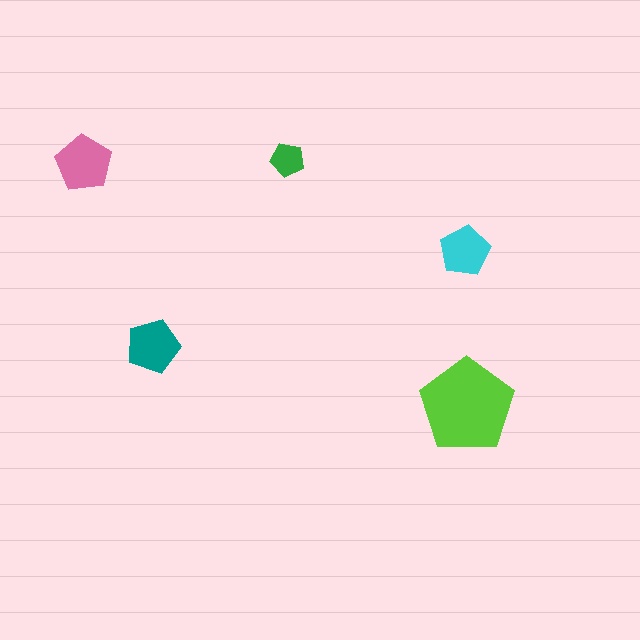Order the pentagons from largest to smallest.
the lime one, the pink one, the teal one, the cyan one, the green one.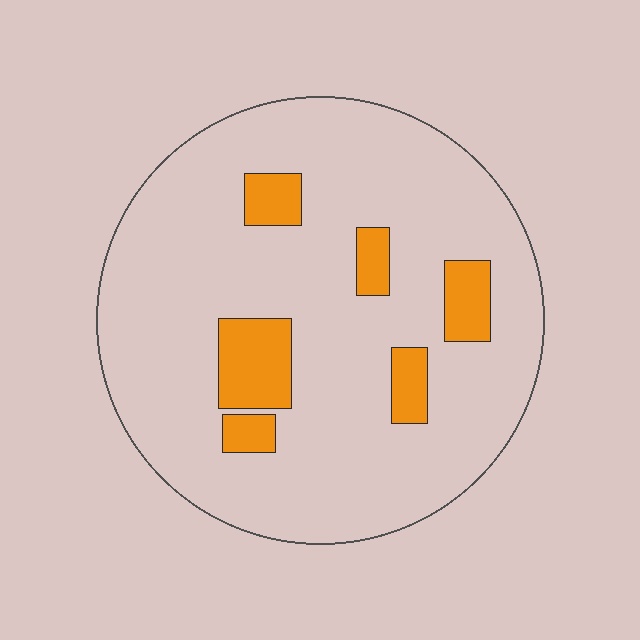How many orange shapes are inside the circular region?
6.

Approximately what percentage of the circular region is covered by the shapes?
Approximately 15%.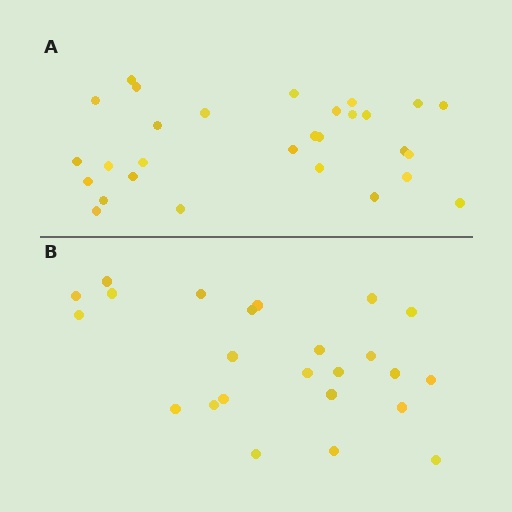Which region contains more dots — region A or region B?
Region A (the top region) has more dots.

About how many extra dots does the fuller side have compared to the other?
Region A has about 5 more dots than region B.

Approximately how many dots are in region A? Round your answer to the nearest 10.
About 30 dots. (The exact count is 29, which rounds to 30.)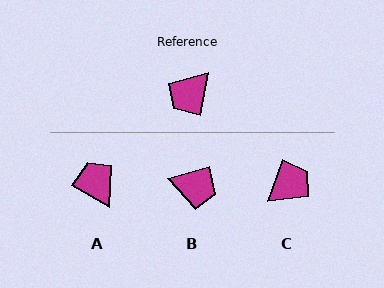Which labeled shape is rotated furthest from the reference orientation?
C, about 171 degrees away.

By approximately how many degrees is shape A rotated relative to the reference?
Approximately 108 degrees clockwise.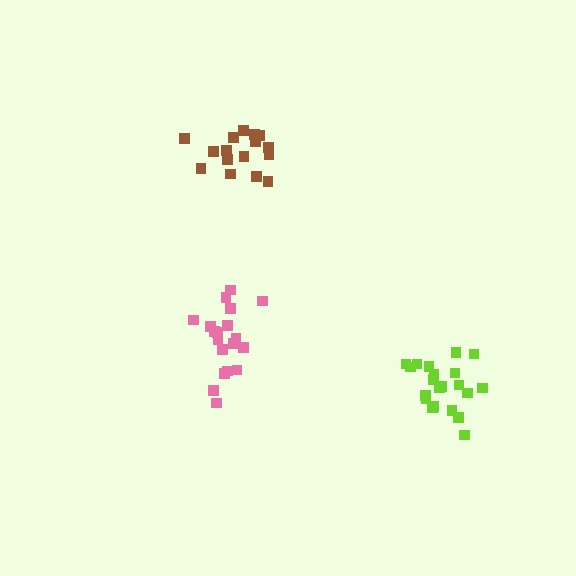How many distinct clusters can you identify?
There are 3 distinct clusters.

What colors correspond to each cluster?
The clusters are colored: lime, pink, brown.